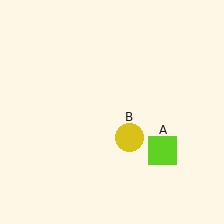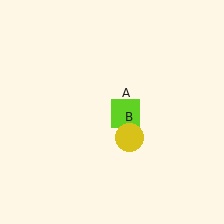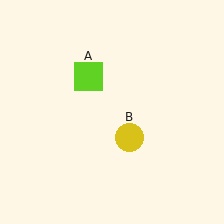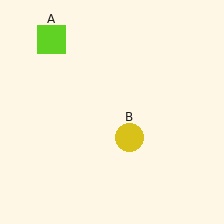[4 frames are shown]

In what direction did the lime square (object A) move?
The lime square (object A) moved up and to the left.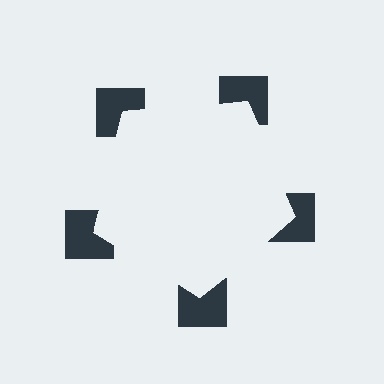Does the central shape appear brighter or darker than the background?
It typically appears slightly brighter than the background, even though no actual brightness change is drawn.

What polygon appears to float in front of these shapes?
An illusory pentagon — its edges are inferred from the aligned wedge cuts in the notched squares, not physically drawn.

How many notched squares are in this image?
There are 5 — one at each vertex of the illusory pentagon.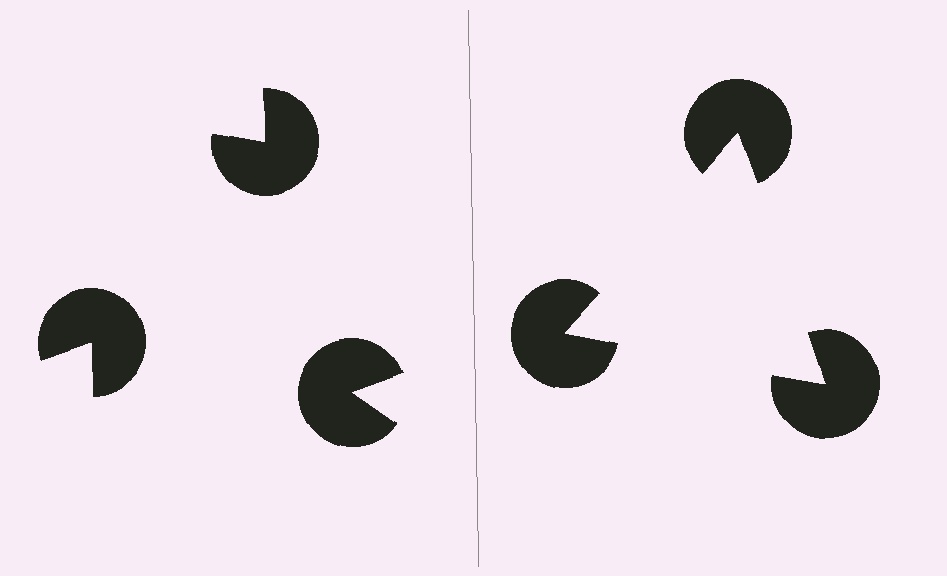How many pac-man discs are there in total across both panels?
6 — 3 on each side.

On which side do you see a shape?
An illusory triangle appears on the right side. On the left side the wedge cuts are rotated, so no coherent shape forms.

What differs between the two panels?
The pac-man discs are positioned identically on both sides; only the wedge orientations differ. On the right they align to a triangle; on the left they are misaligned.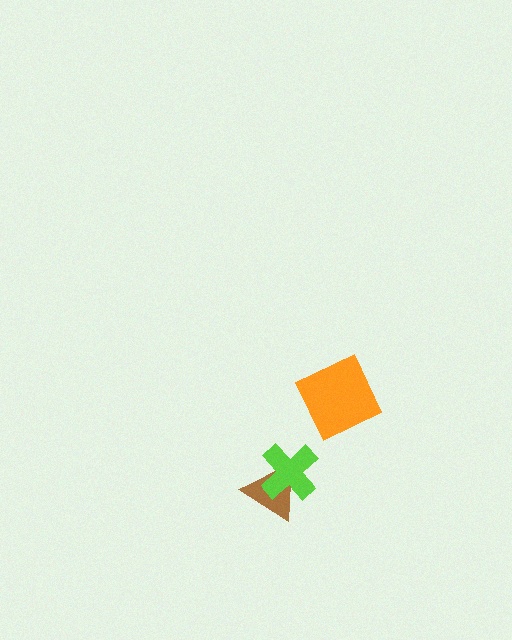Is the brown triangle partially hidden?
Yes, it is partially covered by another shape.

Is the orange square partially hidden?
No, no other shape covers it.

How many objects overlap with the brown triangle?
1 object overlaps with the brown triangle.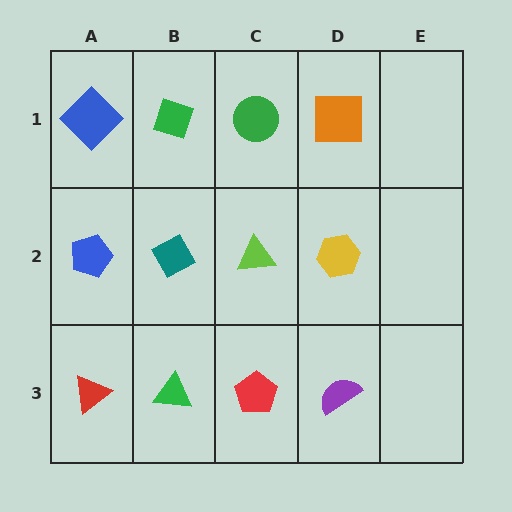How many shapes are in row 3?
4 shapes.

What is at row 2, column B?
A teal diamond.